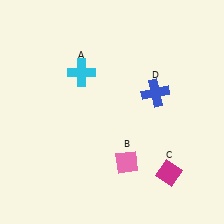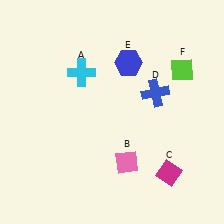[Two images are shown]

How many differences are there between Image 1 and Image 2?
There are 2 differences between the two images.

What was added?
A blue hexagon (E), a lime diamond (F) were added in Image 2.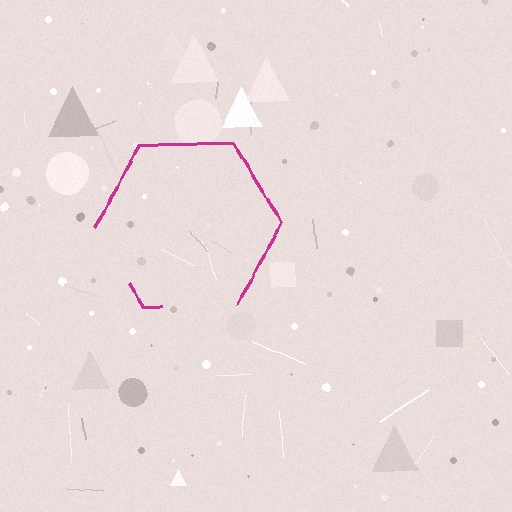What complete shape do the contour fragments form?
The contour fragments form a hexagon.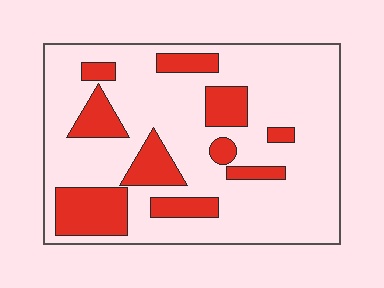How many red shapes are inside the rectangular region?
10.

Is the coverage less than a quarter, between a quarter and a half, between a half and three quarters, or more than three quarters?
Less than a quarter.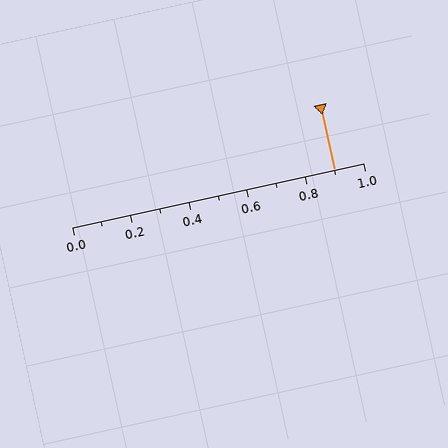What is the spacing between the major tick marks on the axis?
The major ticks are spaced 0.2 apart.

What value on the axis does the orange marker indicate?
The marker indicates approximately 0.9.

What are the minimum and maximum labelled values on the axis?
The axis runs from 0.0 to 1.0.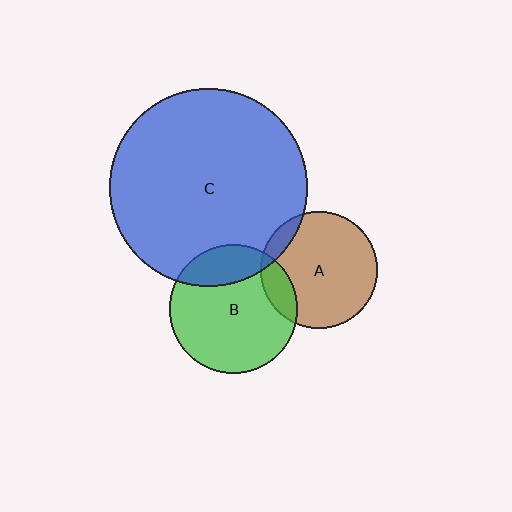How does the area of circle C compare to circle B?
Approximately 2.4 times.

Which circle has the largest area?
Circle C (blue).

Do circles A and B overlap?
Yes.